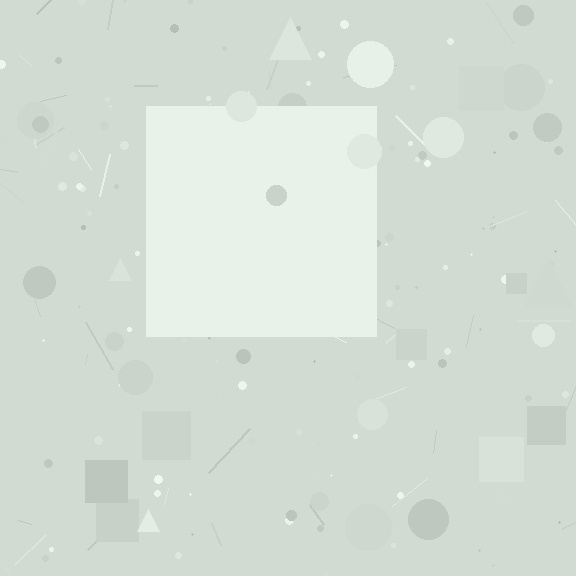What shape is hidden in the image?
A square is hidden in the image.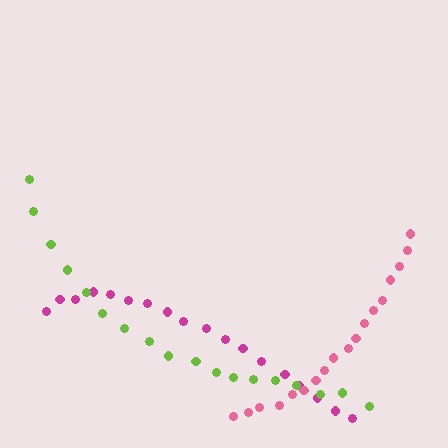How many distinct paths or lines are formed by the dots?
There are 3 distinct paths.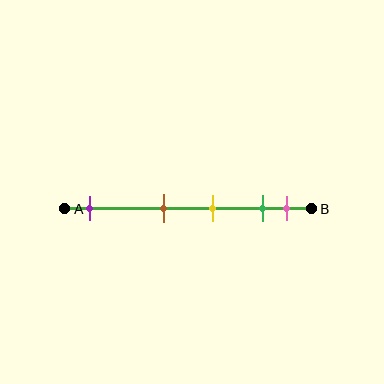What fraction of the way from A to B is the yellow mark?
The yellow mark is approximately 60% (0.6) of the way from A to B.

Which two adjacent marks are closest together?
The green and pink marks are the closest adjacent pair.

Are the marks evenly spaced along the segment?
No, the marks are not evenly spaced.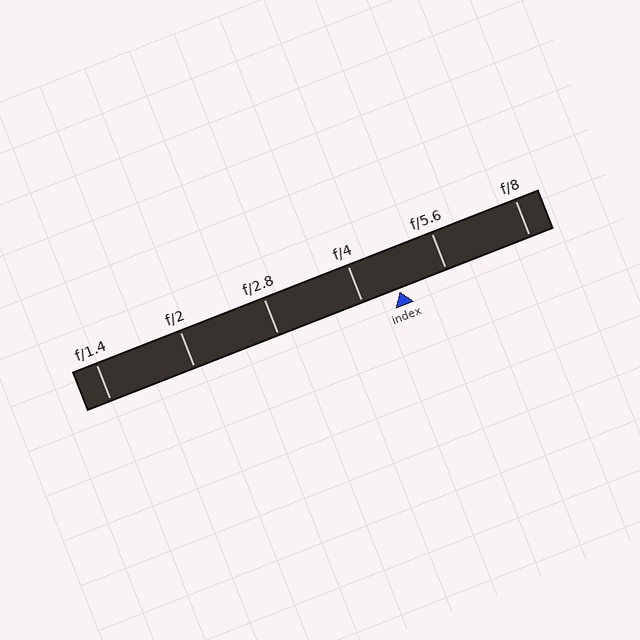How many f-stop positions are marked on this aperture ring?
There are 6 f-stop positions marked.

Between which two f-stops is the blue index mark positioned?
The index mark is between f/4 and f/5.6.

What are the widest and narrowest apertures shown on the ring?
The widest aperture shown is f/1.4 and the narrowest is f/8.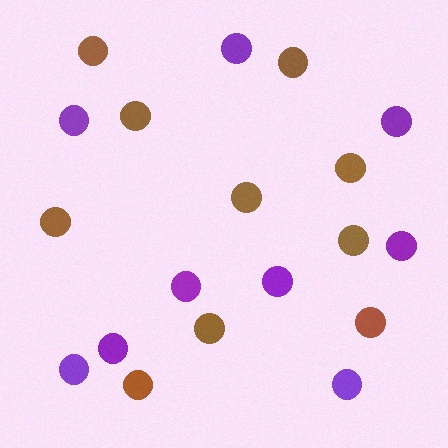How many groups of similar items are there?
There are 2 groups: one group of brown circles (10) and one group of purple circles (9).